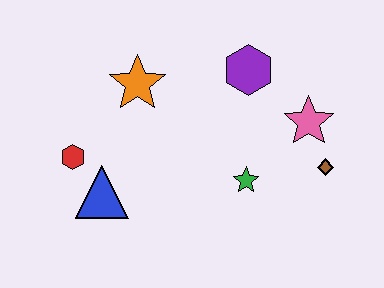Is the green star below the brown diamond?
Yes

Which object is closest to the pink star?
The brown diamond is closest to the pink star.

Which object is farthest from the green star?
The red hexagon is farthest from the green star.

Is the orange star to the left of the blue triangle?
No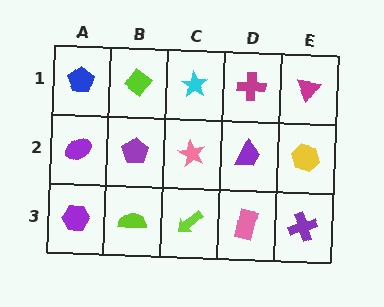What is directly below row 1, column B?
A purple pentagon.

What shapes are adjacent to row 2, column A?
A blue pentagon (row 1, column A), a purple hexagon (row 3, column A), a purple pentagon (row 2, column B).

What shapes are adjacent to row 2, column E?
A magenta triangle (row 1, column E), a purple cross (row 3, column E), a purple trapezoid (row 2, column D).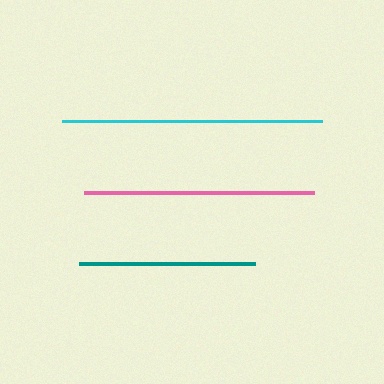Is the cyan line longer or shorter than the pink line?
The cyan line is longer than the pink line.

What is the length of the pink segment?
The pink segment is approximately 231 pixels long.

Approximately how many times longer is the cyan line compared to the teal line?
The cyan line is approximately 1.5 times the length of the teal line.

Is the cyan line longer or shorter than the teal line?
The cyan line is longer than the teal line.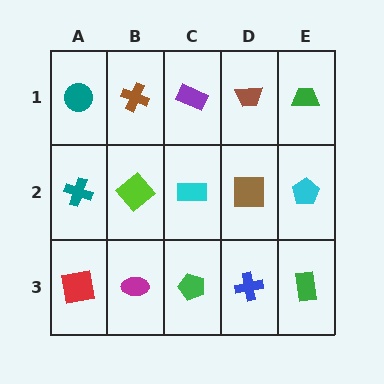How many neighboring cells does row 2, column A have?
3.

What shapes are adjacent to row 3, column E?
A cyan pentagon (row 2, column E), a blue cross (row 3, column D).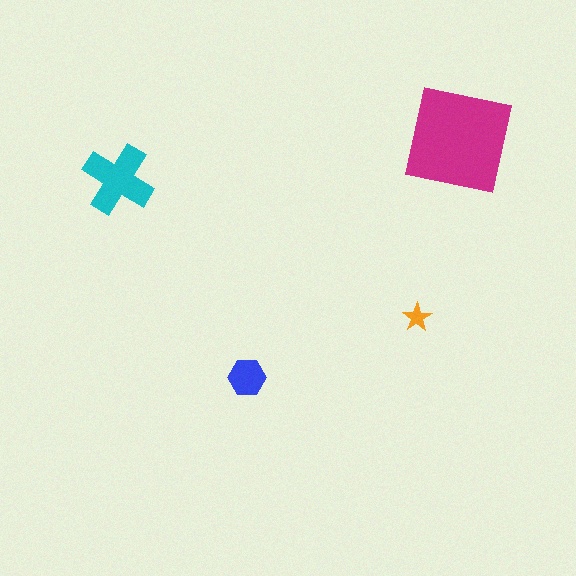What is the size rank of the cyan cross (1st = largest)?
2nd.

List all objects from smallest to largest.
The orange star, the blue hexagon, the cyan cross, the magenta square.